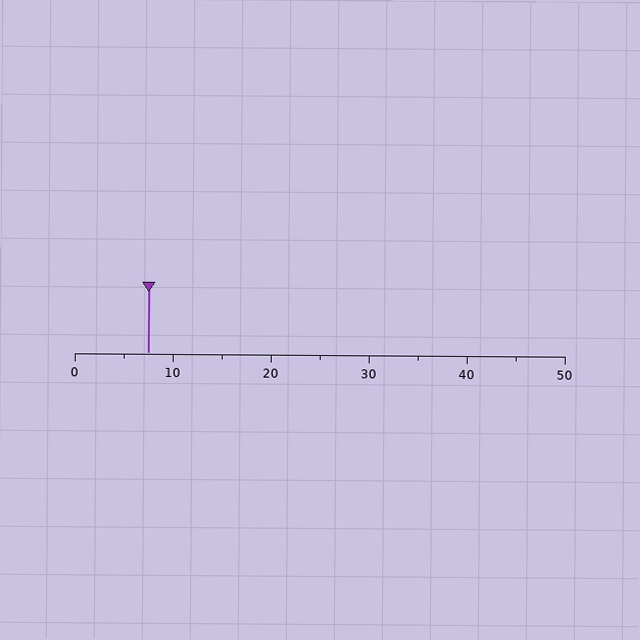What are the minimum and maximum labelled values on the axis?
The axis runs from 0 to 50.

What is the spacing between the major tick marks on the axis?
The major ticks are spaced 10 apart.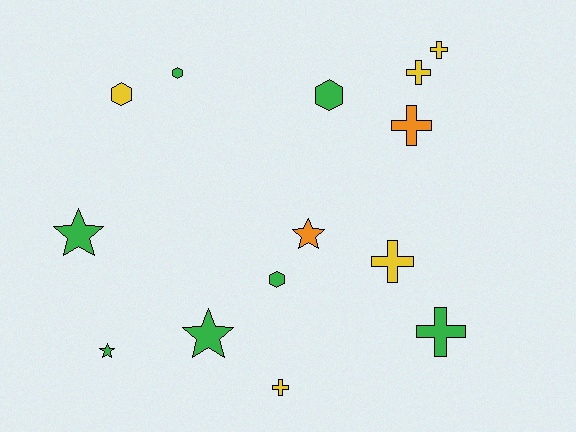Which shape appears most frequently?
Cross, with 6 objects.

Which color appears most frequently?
Green, with 7 objects.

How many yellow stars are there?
There are no yellow stars.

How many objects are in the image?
There are 14 objects.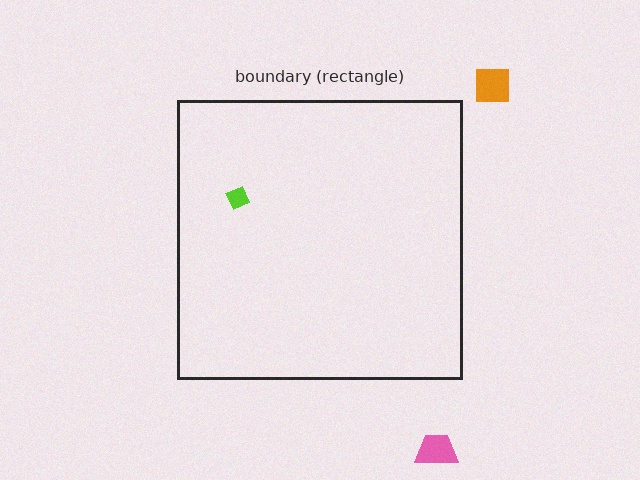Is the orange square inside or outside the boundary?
Outside.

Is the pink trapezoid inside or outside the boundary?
Outside.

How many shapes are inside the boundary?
1 inside, 2 outside.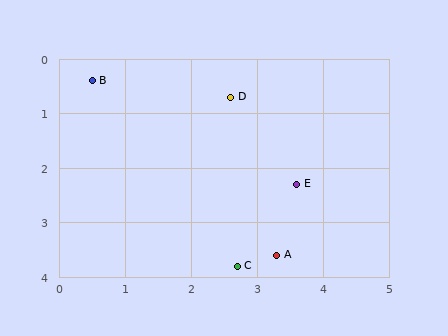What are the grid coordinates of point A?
Point A is at approximately (3.3, 3.6).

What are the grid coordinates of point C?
Point C is at approximately (2.7, 3.8).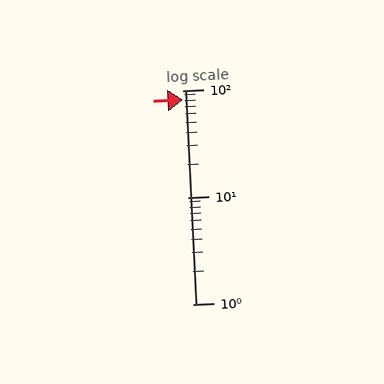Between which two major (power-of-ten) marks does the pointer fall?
The pointer is between 10 and 100.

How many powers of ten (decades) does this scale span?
The scale spans 2 decades, from 1 to 100.